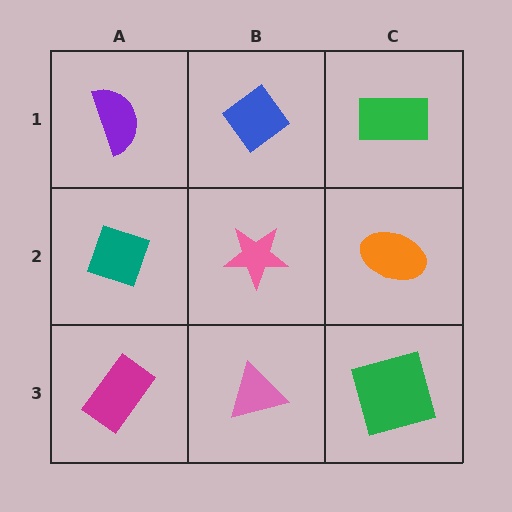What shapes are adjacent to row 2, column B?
A blue diamond (row 1, column B), a pink triangle (row 3, column B), a teal diamond (row 2, column A), an orange ellipse (row 2, column C).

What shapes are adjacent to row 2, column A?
A purple semicircle (row 1, column A), a magenta rectangle (row 3, column A), a pink star (row 2, column B).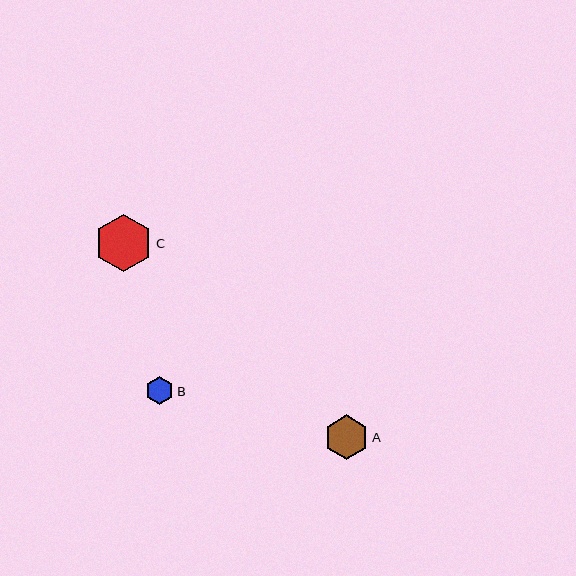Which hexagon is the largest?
Hexagon C is the largest with a size of approximately 58 pixels.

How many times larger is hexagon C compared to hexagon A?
Hexagon C is approximately 1.3 times the size of hexagon A.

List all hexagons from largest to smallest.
From largest to smallest: C, A, B.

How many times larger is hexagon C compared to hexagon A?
Hexagon C is approximately 1.3 times the size of hexagon A.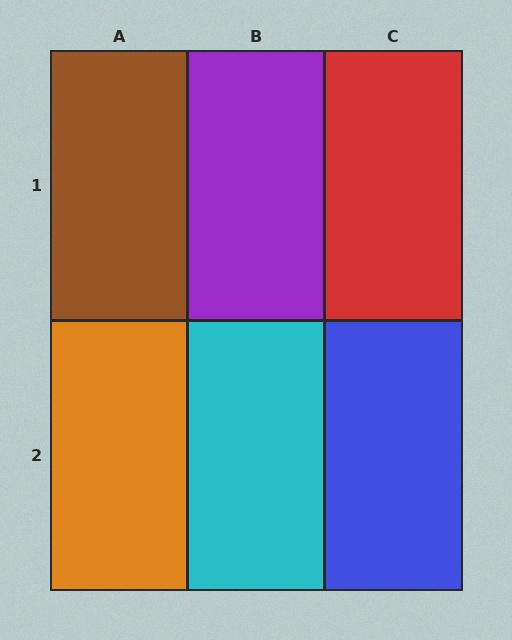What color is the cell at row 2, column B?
Cyan.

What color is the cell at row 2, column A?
Orange.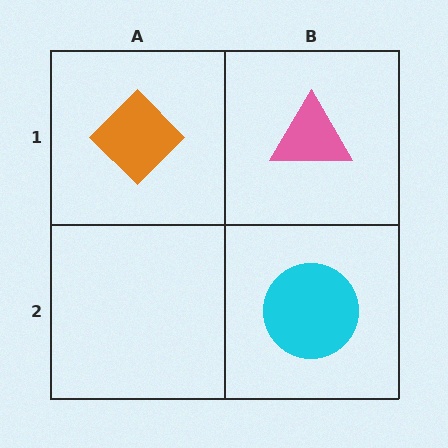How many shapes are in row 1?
2 shapes.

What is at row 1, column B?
A pink triangle.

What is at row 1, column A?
An orange diamond.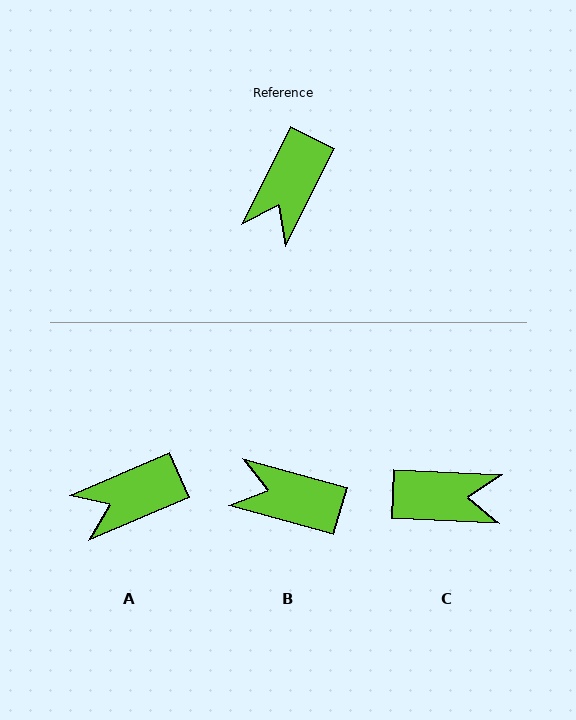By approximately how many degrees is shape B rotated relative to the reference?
Approximately 79 degrees clockwise.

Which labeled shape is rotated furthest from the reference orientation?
C, about 114 degrees away.